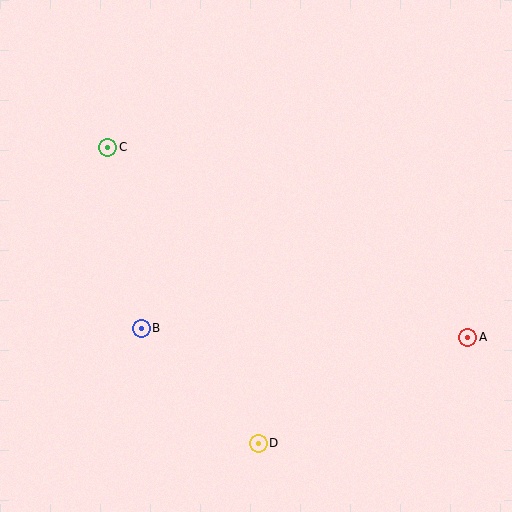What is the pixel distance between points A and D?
The distance between A and D is 235 pixels.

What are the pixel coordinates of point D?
Point D is at (258, 443).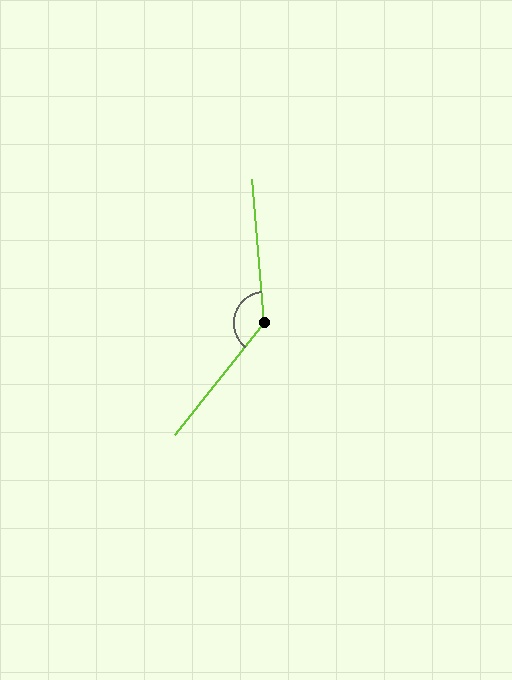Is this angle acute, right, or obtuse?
It is obtuse.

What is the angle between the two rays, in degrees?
Approximately 137 degrees.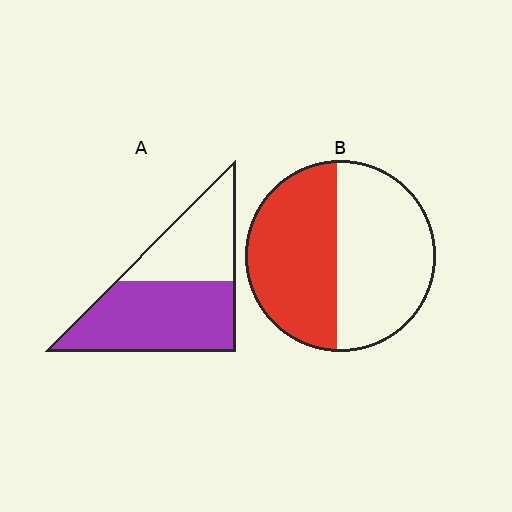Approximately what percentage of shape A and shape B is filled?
A is approximately 60% and B is approximately 50%.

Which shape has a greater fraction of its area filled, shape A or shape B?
Shape A.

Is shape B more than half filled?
Roughly half.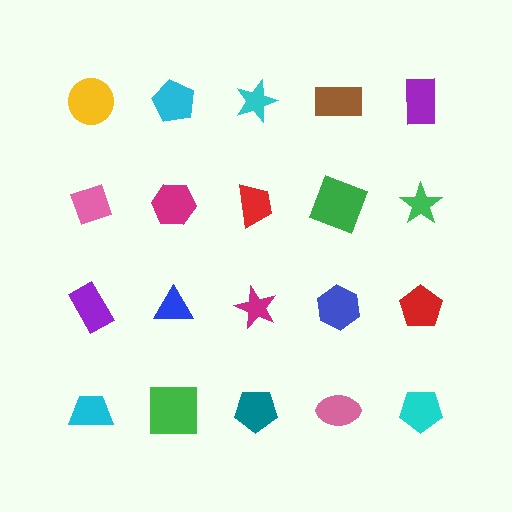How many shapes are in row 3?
5 shapes.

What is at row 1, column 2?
A cyan pentagon.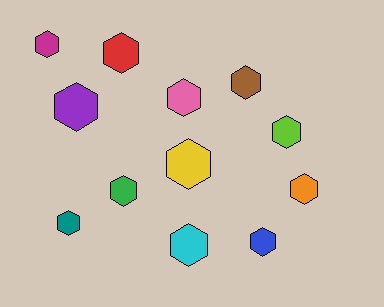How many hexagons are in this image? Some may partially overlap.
There are 12 hexagons.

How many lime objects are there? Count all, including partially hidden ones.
There is 1 lime object.